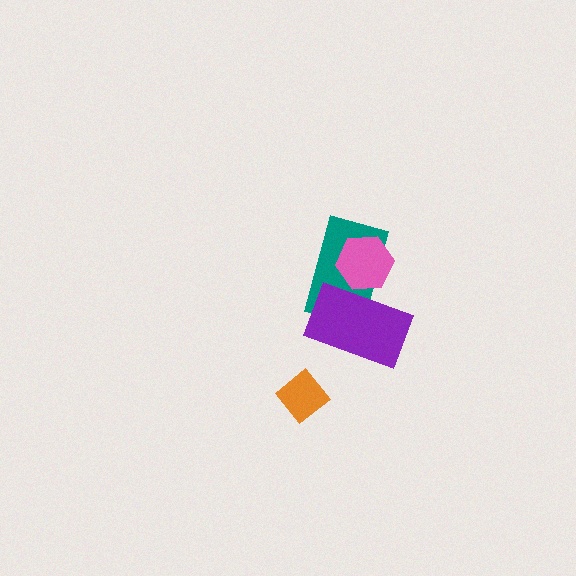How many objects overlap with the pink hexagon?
2 objects overlap with the pink hexagon.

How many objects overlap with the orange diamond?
0 objects overlap with the orange diamond.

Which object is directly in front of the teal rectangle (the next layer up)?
The purple rectangle is directly in front of the teal rectangle.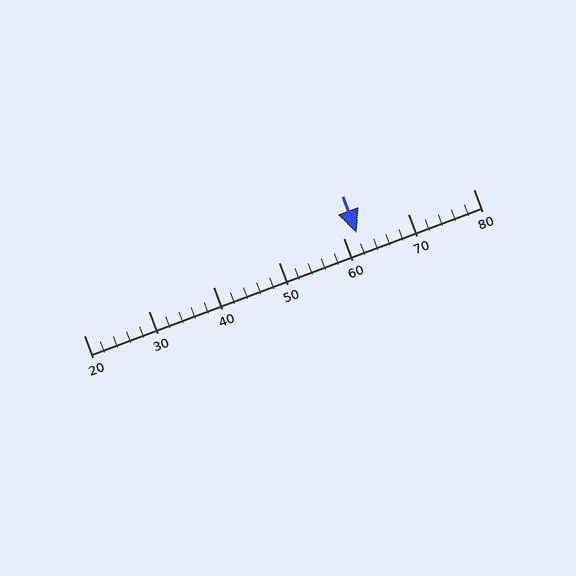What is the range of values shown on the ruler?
The ruler shows values from 20 to 80.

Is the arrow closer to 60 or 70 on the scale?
The arrow is closer to 60.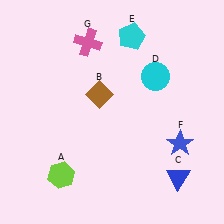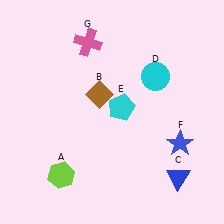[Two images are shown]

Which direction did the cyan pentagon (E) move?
The cyan pentagon (E) moved down.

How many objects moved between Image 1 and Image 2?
1 object moved between the two images.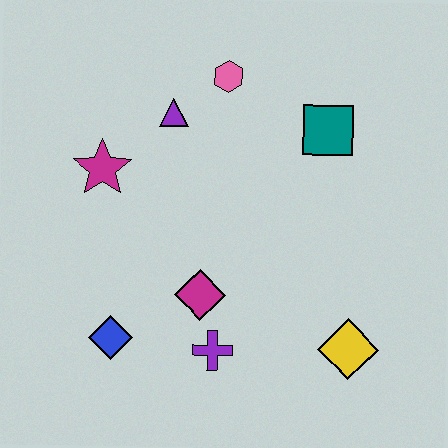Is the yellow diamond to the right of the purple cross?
Yes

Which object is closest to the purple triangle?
The pink hexagon is closest to the purple triangle.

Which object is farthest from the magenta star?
The yellow diamond is farthest from the magenta star.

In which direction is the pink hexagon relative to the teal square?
The pink hexagon is to the left of the teal square.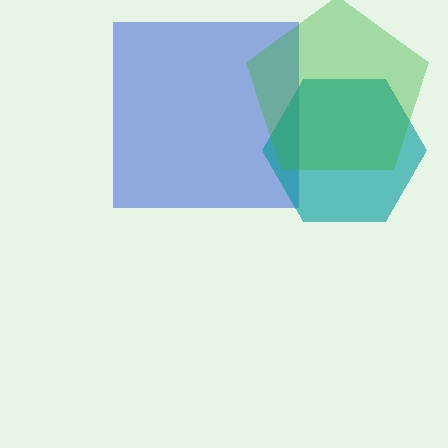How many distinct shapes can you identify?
There are 3 distinct shapes: a blue square, a teal hexagon, a green pentagon.